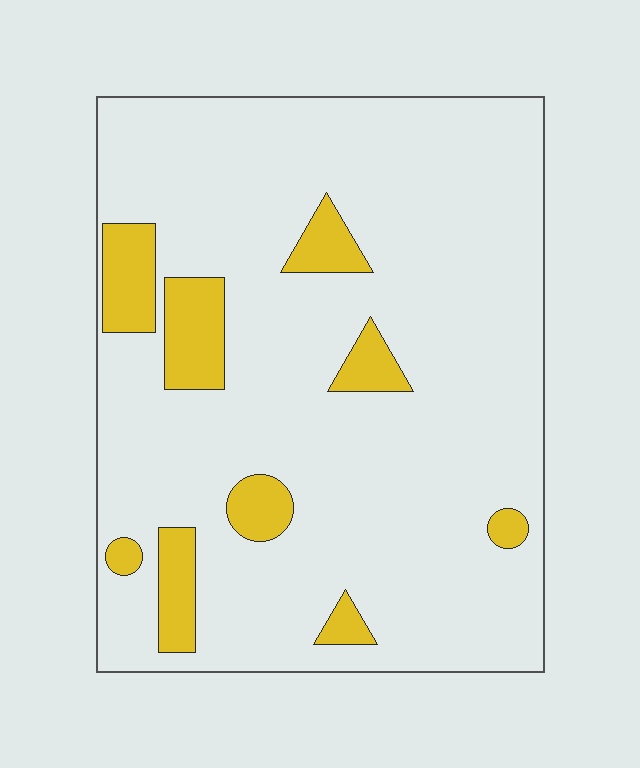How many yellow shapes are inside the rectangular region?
9.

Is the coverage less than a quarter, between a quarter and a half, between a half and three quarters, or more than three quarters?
Less than a quarter.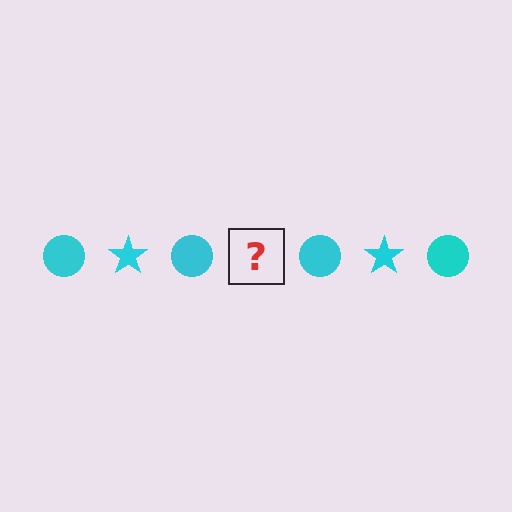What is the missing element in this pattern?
The missing element is a cyan star.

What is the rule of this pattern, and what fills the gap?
The rule is that the pattern cycles through circle, star shapes in cyan. The gap should be filled with a cyan star.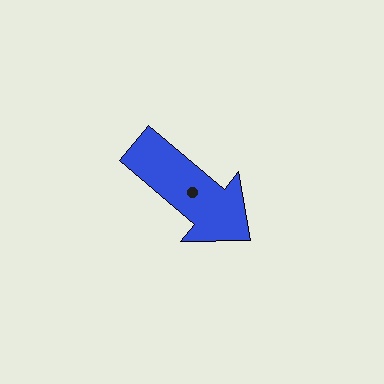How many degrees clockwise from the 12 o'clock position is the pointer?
Approximately 130 degrees.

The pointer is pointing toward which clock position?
Roughly 4 o'clock.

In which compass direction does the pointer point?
Southeast.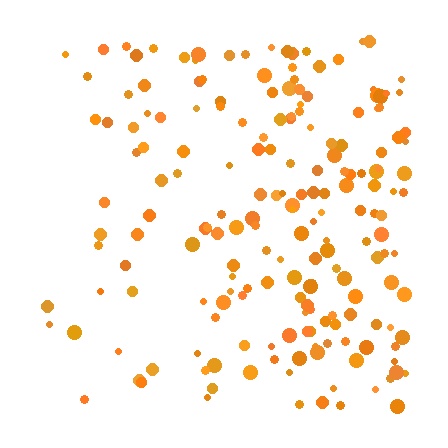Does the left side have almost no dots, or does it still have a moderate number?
Still a moderate number, just noticeably fewer than the right.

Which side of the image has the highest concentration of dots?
The right.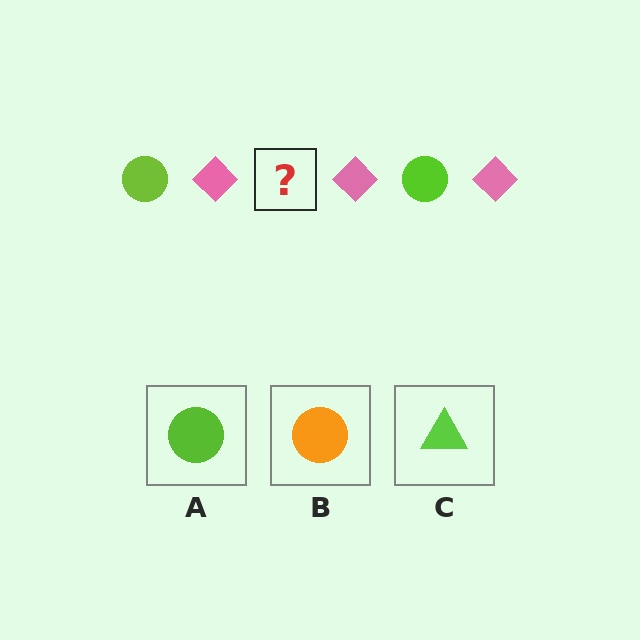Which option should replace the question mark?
Option A.